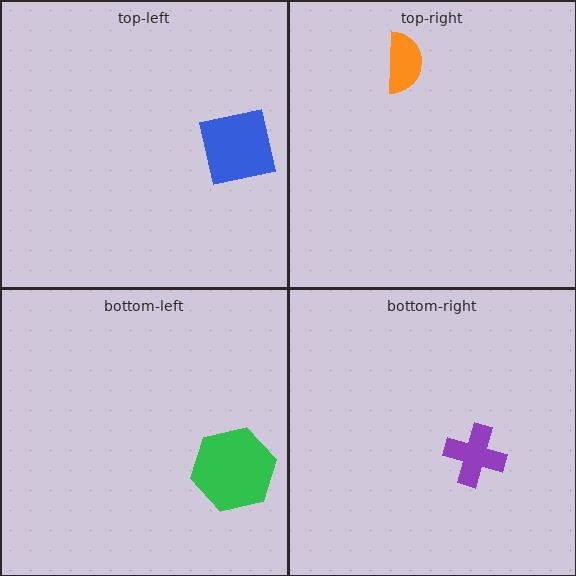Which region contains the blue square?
The top-left region.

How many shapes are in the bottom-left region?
1.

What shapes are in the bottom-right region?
The purple cross.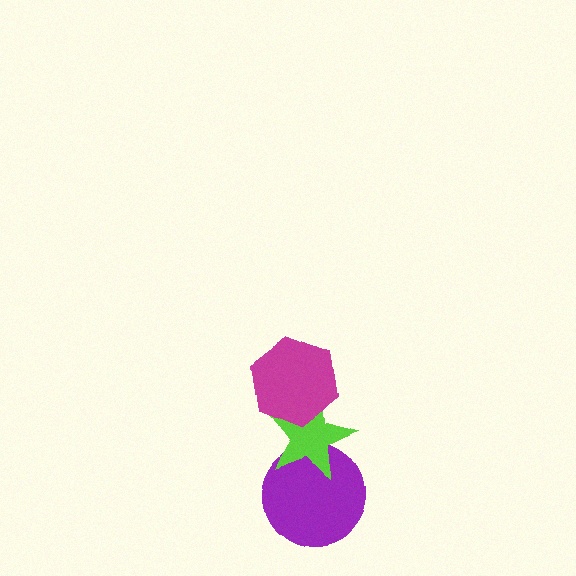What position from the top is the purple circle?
The purple circle is 3rd from the top.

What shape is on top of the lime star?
The magenta hexagon is on top of the lime star.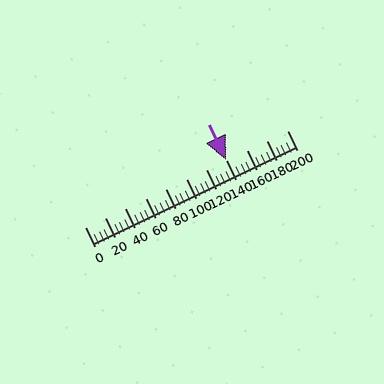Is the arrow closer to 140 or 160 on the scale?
The arrow is closer to 140.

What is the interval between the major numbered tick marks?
The major tick marks are spaced 20 units apart.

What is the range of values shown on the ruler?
The ruler shows values from 0 to 200.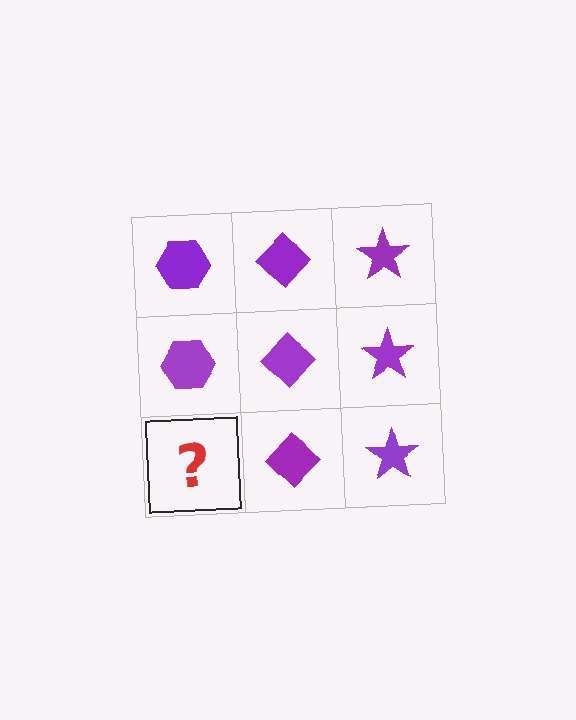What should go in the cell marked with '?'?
The missing cell should contain a purple hexagon.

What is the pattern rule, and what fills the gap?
The rule is that each column has a consistent shape. The gap should be filled with a purple hexagon.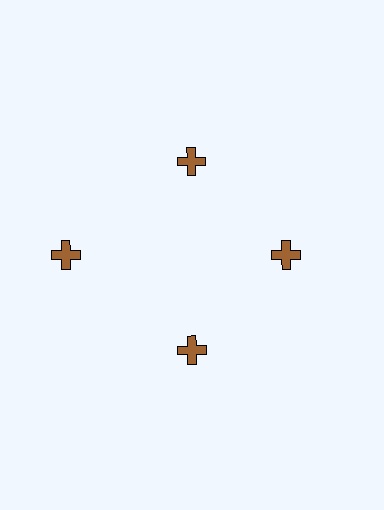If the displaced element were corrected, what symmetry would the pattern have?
It would have 4-fold rotational symmetry — the pattern would map onto itself every 90 degrees.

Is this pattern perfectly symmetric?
No. The 4 brown crosses are arranged in a ring, but one element near the 9 o'clock position is pushed outward from the center, breaking the 4-fold rotational symmetry.